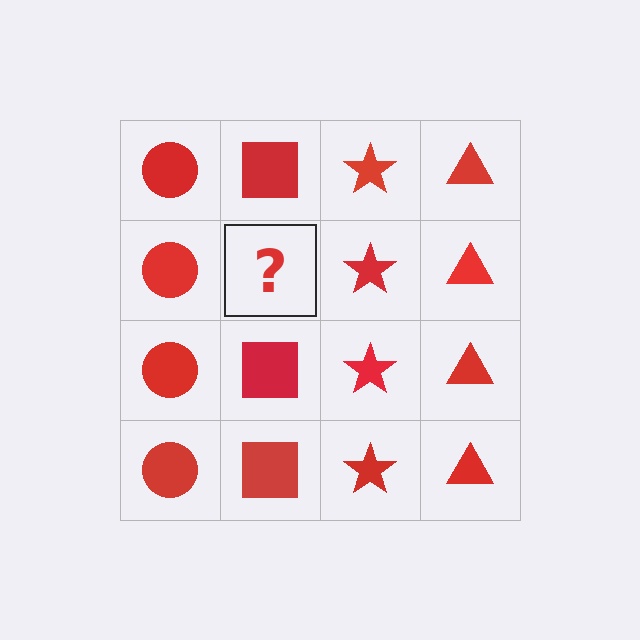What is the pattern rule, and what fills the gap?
The rule is that each column has a consistent shape. The gap should be filled with a red square.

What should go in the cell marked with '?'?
The missing cell should contain a red square.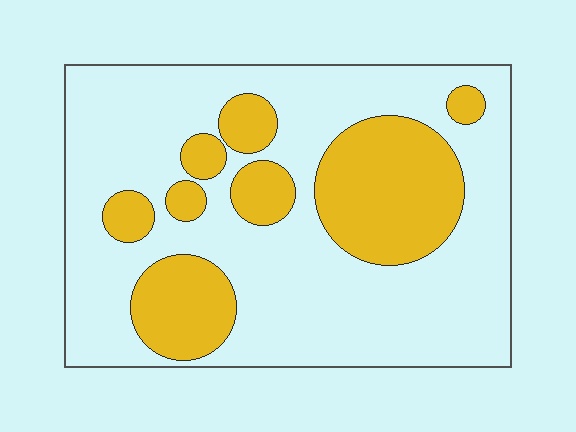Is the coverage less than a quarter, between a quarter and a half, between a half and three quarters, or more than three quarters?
Between a quarter and a half.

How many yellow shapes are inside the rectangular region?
8.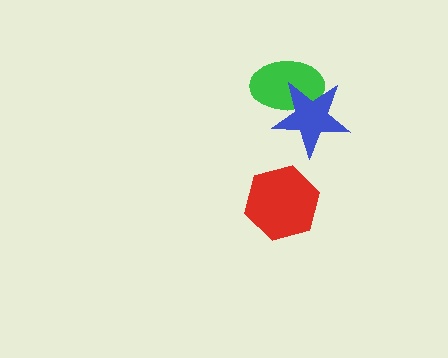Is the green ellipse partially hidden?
Yes, it is partially covered by another shape.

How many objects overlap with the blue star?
1 object overlaps with the blue star.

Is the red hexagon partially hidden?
No, no other shape covers it.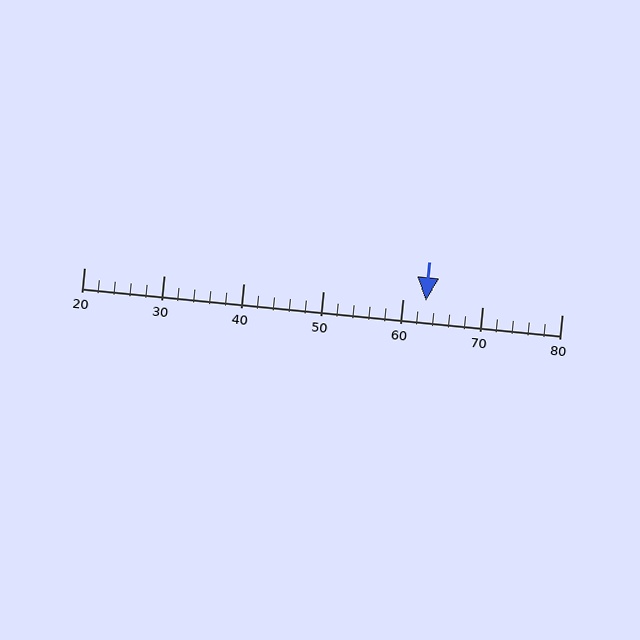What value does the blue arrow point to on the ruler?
The blue arrow points to approximately 63.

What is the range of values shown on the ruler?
The ruler shows values from 20 to 80.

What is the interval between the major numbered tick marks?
The major tick marks are spaced 10 units apart.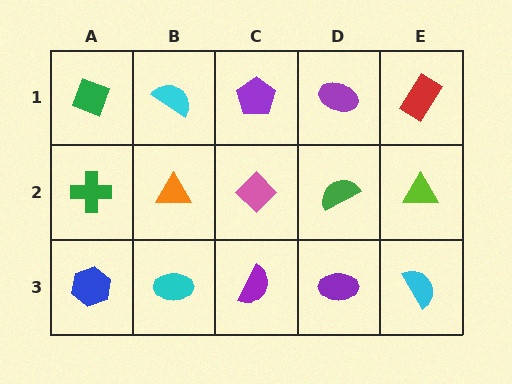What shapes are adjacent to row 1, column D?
A green semicircle (row 2, column D), a purple pentagon (row 1, column C), a red rectangle (row 1, column E).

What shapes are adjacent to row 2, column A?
A green diamond (row 1, column A), a blue hexagon (row 3, column A), an orange triangle (row 2, column B).